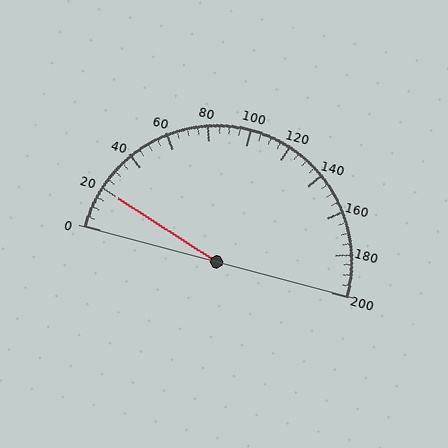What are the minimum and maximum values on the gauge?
The gauge ranges from 0 to 200.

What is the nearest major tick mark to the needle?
The nearest major tick mark is 20.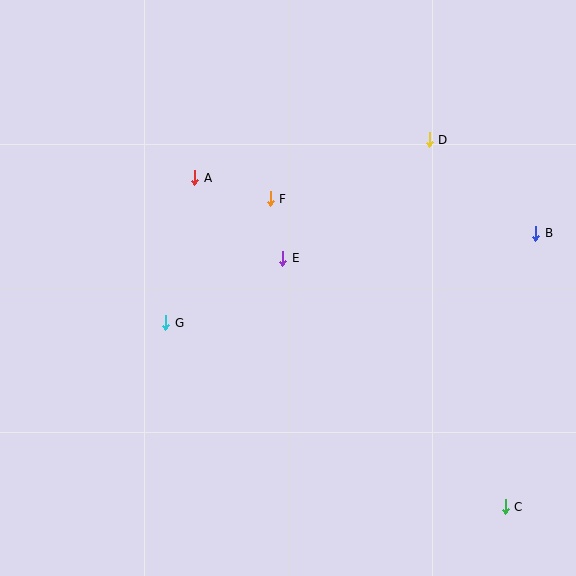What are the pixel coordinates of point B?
Point B is at (536, 233).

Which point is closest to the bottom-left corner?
Point G is closest to the bottom-left corner.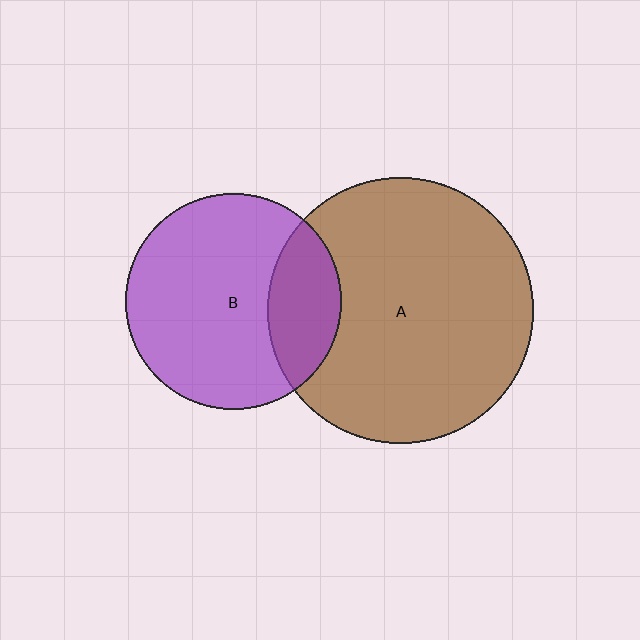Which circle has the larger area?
Circle A (brown).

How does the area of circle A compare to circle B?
Approximately 1.5 times.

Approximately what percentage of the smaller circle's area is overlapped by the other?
Approximately 25%.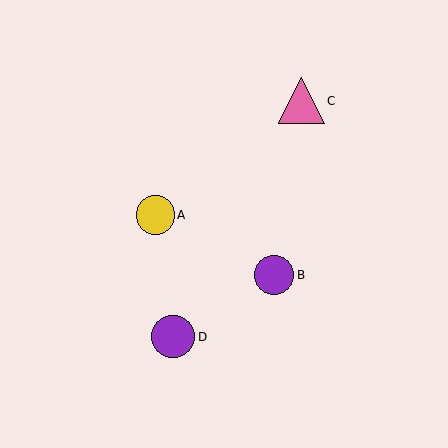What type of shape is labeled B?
Shape B is a purple circle.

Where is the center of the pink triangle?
The center of the pink triangle is at (301, 101).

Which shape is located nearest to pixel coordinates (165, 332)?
The purple circle (labeled D) at (173, 337) is nearest to that location.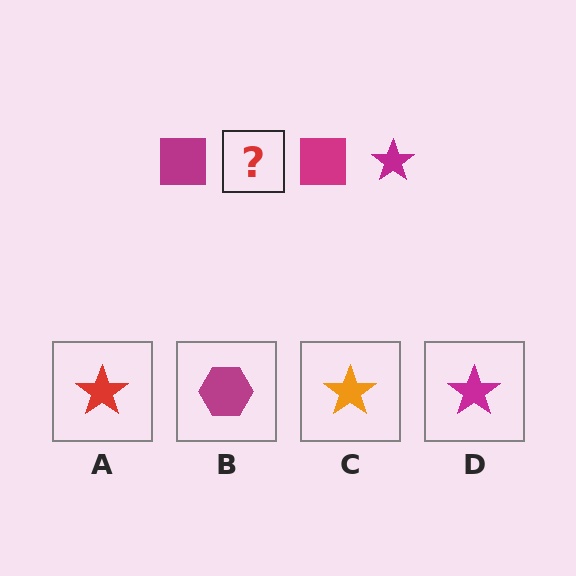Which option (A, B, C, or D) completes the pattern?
D.